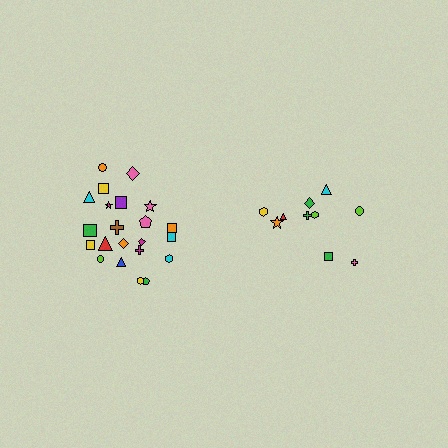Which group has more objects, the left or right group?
The left group.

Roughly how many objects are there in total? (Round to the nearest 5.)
Roughly 30 objects in total.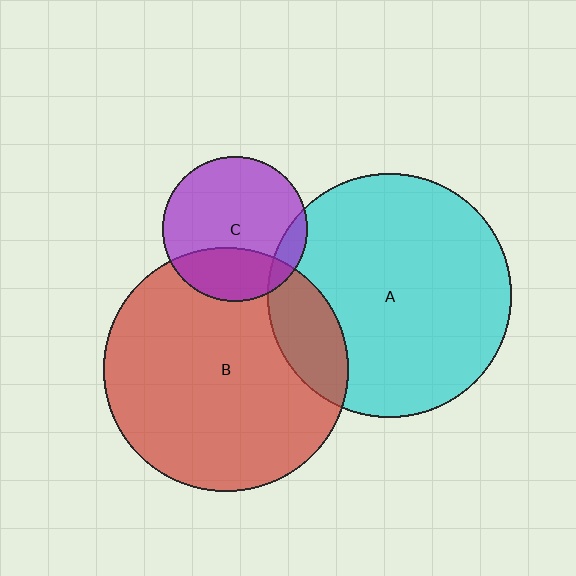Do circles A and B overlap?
Yes.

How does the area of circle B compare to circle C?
Approximately 2.8 times.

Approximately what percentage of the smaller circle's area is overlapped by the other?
Approximately 15%.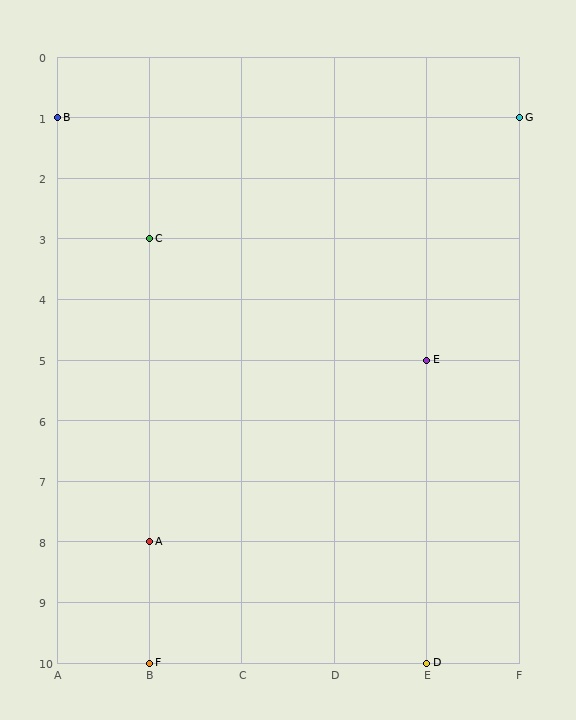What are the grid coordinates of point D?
Point D is at grid coordinates (E, 10).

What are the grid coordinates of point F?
Point F is at grid coordinates (B, 10).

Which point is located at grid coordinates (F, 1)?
Point G is at (F, 1).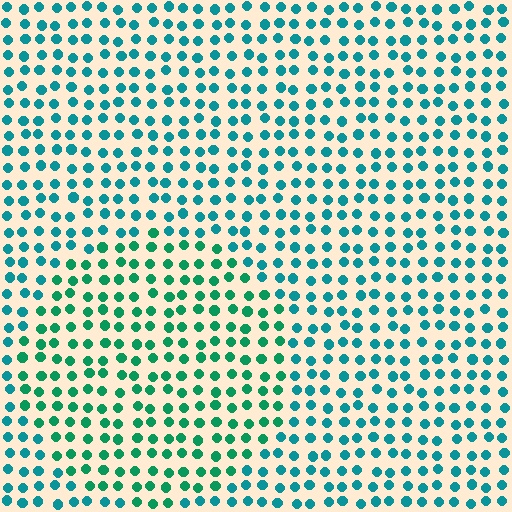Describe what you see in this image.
The image is filled with small teal elements in a uniform arrangement. A circle-shaped region is visible where the elements are tinted to a slightly different hue, forming a subtle color boundary.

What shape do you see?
I see a circle.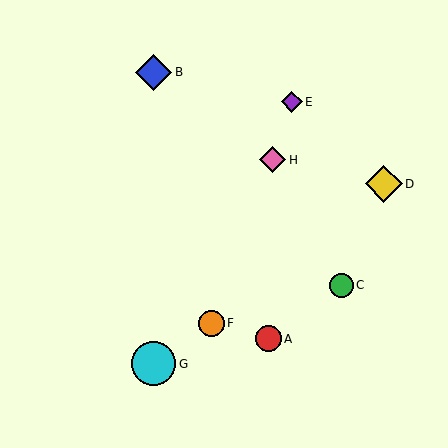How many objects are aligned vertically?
2 objects (B, G) are aligned vertically.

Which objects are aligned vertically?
Objects B, G are aligned vertically.